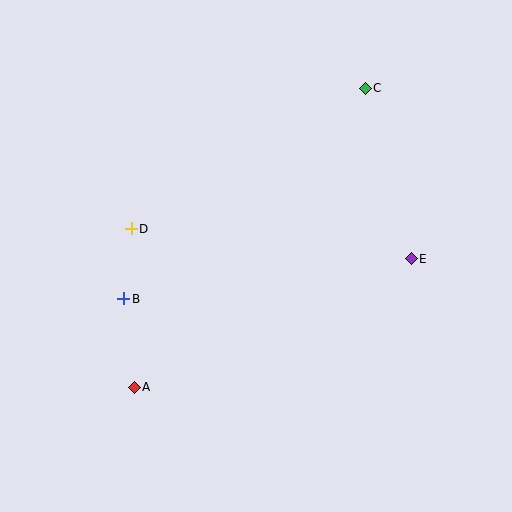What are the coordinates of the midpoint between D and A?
The midpoint between D and A is at (133, 308).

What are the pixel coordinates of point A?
Point A is at (134, 387).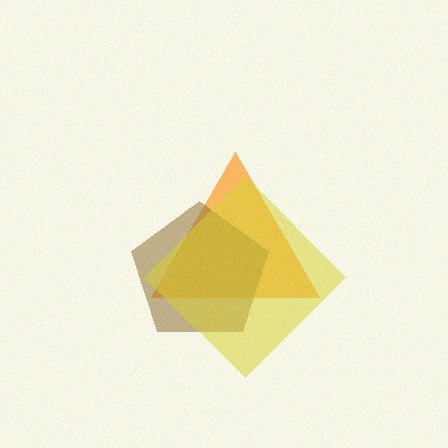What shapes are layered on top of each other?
The layered shapes are: an orange triangle, a brown pentagon, a yellow diamond.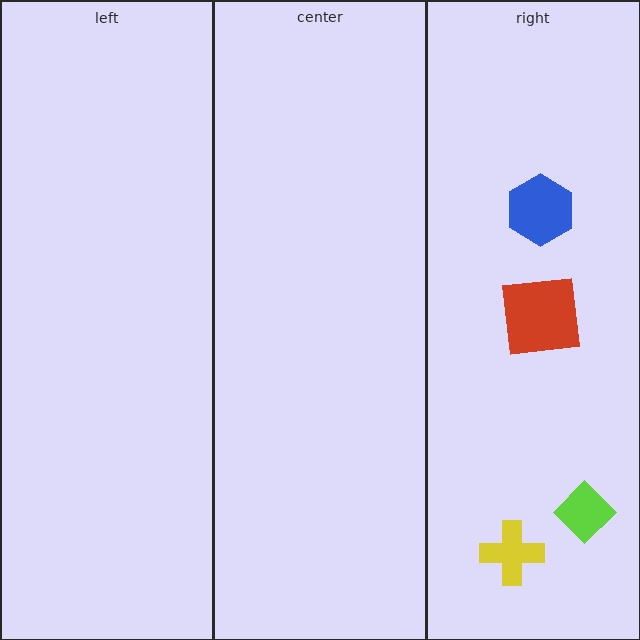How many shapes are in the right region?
4.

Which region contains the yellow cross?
The right region.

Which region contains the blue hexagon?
The right region.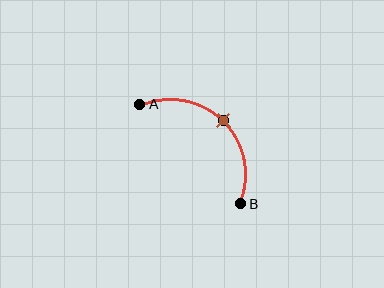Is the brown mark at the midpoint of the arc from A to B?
Yes. The brown mark lies on the arc at equal arc-length from both A and B — it is the arc midpoint.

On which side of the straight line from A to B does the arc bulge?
The arc bulges above and to the right of the straight line connecting A and B.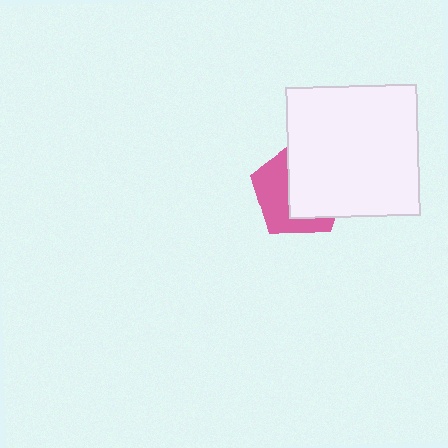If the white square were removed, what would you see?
You would see the complete pink pentagon.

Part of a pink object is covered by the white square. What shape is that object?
It is a pentagon.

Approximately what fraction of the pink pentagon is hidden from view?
Roughly 56% of the pink pentagon is hidden behind the white square.